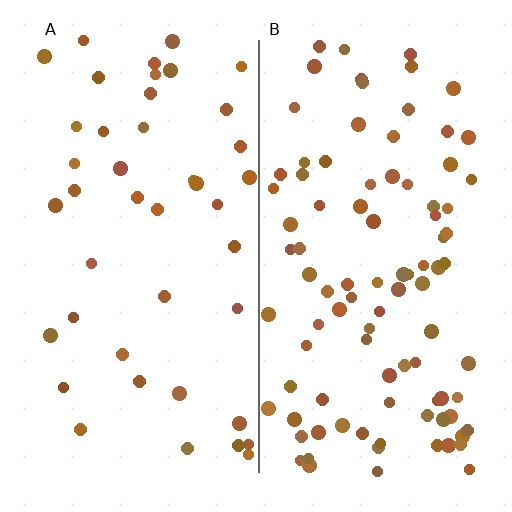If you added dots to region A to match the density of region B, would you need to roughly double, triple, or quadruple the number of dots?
Approximately double.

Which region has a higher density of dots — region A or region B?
B (the right).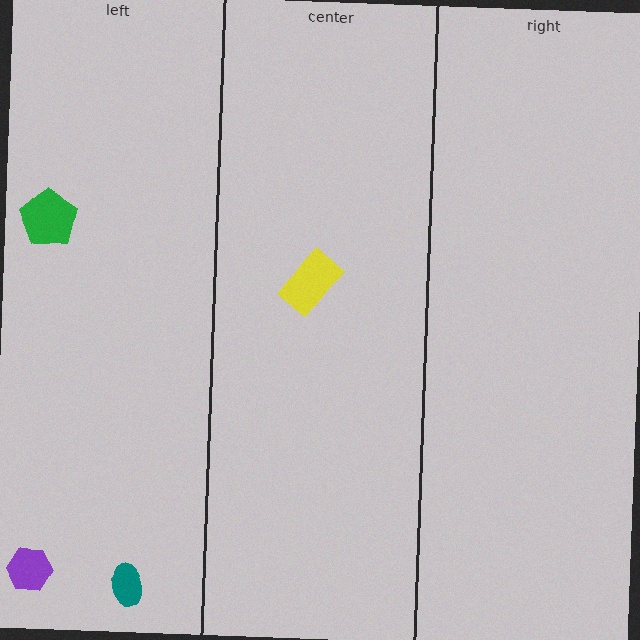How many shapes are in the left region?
3.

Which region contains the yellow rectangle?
The center region.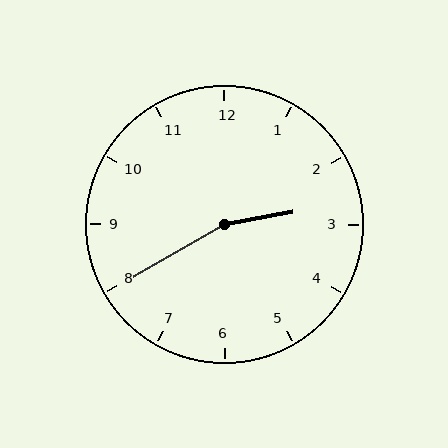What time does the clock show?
2:40.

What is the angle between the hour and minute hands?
Approximately 160 degrees.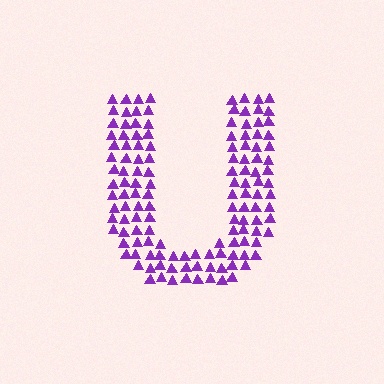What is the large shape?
The large shape is the letter U.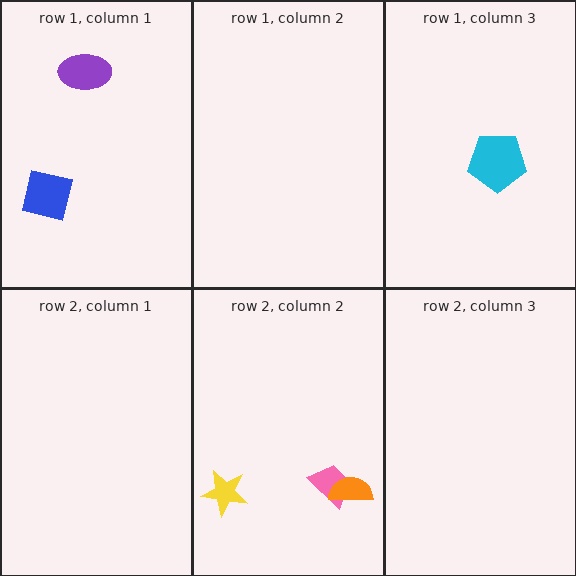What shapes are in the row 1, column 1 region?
The blue square, the purple ellipse.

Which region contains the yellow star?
The row 2, column 2 region.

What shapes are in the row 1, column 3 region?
The cyan pentagon.